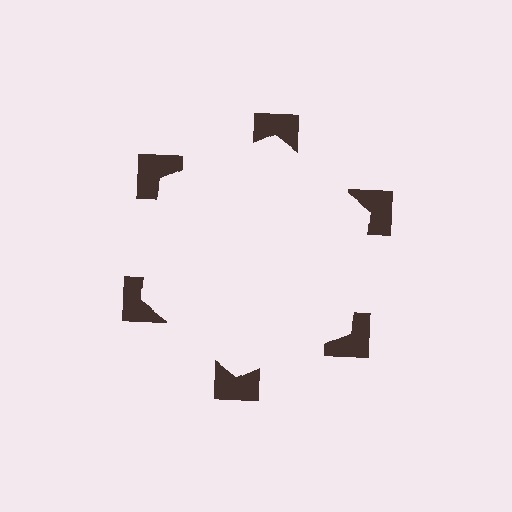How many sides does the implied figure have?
6 sides.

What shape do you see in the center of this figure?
An illusory hexagon — its edges are inferred from the aligned wedge cuts in the notched squares, not physically drawn.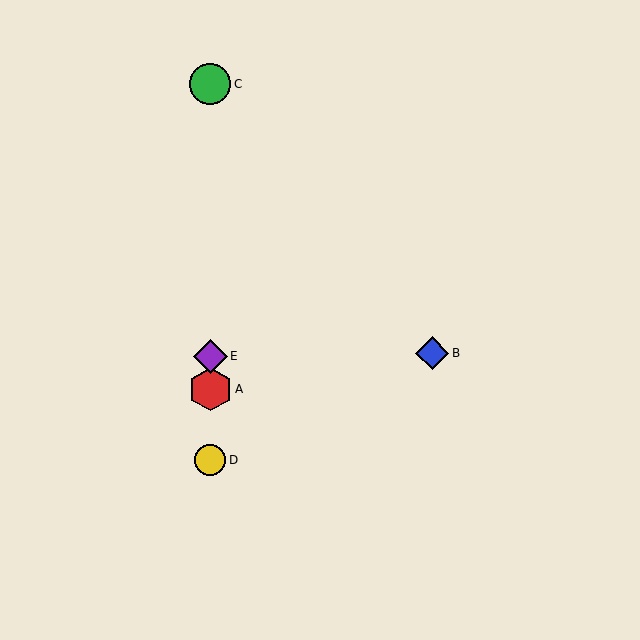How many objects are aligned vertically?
4 objects (A, C, D, E) are aligned vertically.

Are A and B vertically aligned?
No, A is at x≈210 and B is at x≈432.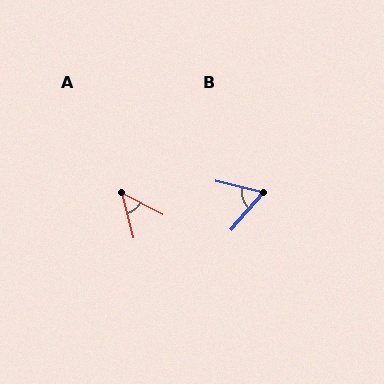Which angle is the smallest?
A, at approximately 47 degrees.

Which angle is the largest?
B, at approximately 63 degrees.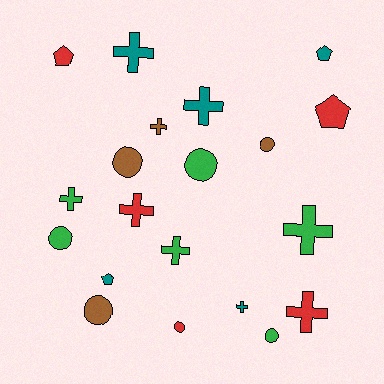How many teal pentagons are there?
There are 2 teal pentagons.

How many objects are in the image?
There are 20 objects.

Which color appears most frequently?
Green, with 6 objects.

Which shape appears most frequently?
Cross, with 9 objects.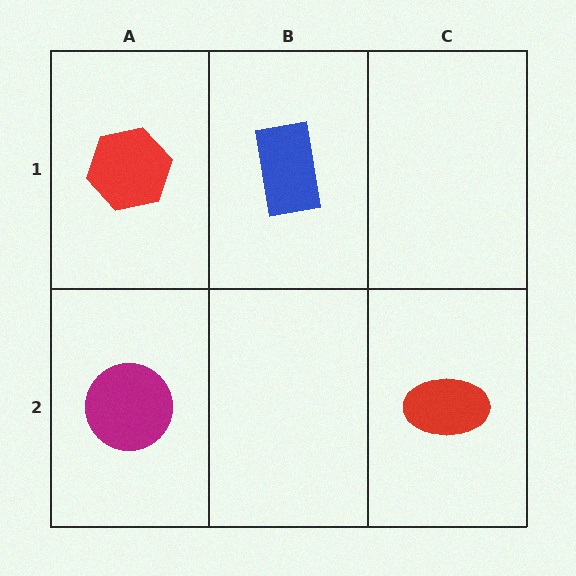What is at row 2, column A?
A magenta circle.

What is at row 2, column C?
A red ellipse.